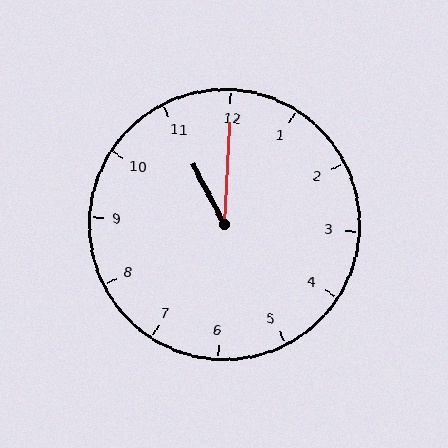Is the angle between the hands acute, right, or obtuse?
It is acute.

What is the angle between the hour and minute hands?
Approximately 30 degrees.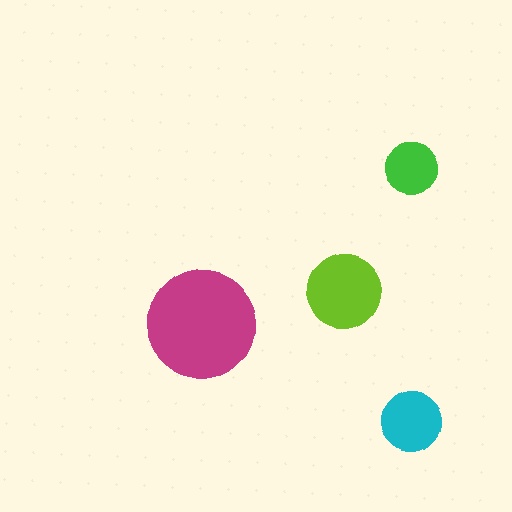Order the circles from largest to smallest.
the magenta one, the lime one, the cyan one, the green one.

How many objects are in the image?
There are 4 objects in the image.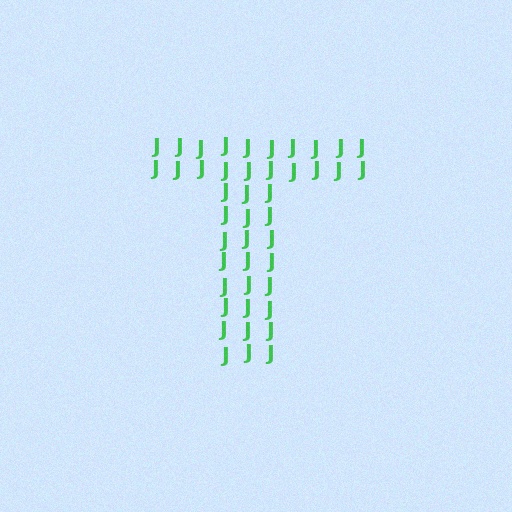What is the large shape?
The large shape is the letter T.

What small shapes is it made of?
It is made of small letter J's.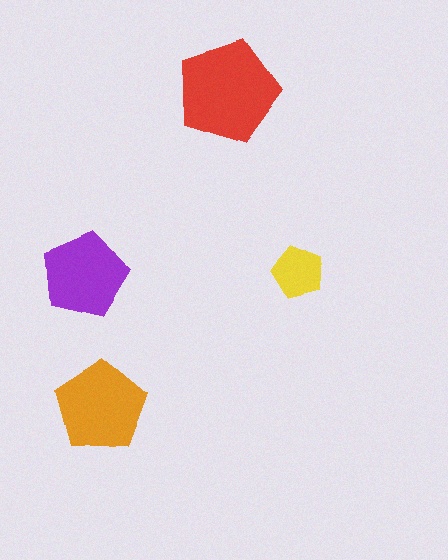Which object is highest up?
The red pentagon is topmost.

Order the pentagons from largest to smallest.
the red one, the orange one, the purple one, the yellow one.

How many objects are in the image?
There are 4 objects in the image.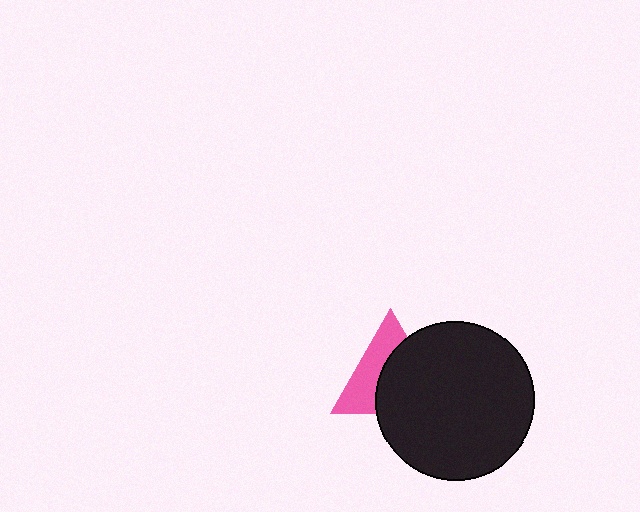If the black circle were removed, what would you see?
You would see the complete pink triangle.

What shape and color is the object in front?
The object in front is a black circle.